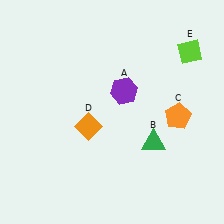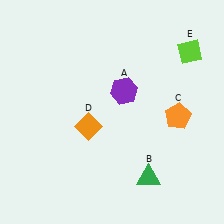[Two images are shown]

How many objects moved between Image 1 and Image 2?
1 object moved between the two images.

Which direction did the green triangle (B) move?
The green triangle (B) moved down.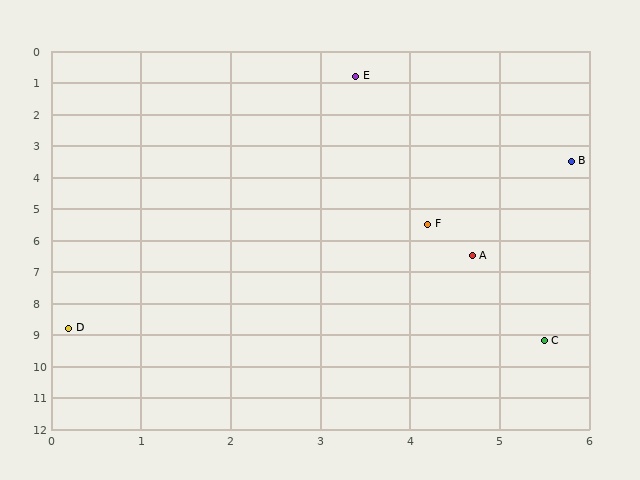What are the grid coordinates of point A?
Point A is at approximately (4.7, 6.5).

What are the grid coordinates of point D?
Point D is at approximately (0.2, 8.8).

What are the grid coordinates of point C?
Point C is at approximately (5.5, 9.2).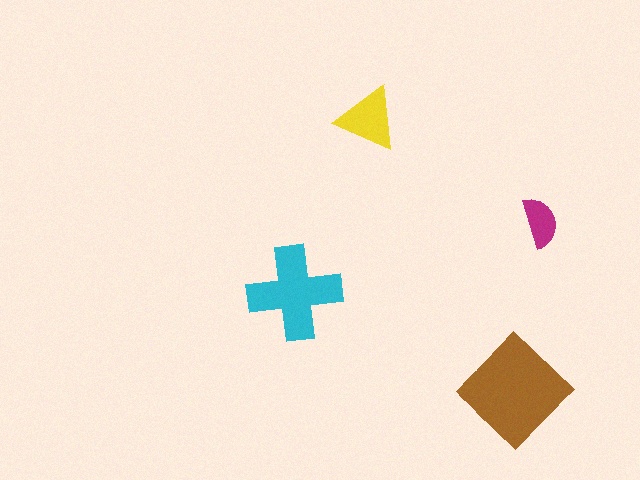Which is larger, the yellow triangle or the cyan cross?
The cyan cross.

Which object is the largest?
The brown diamond.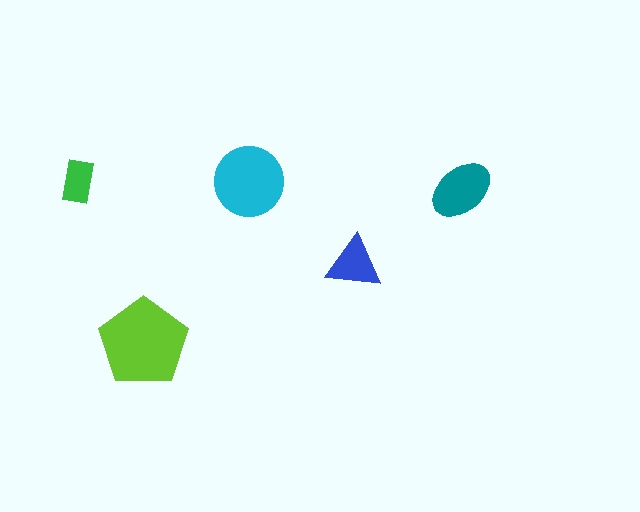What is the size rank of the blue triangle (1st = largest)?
4th.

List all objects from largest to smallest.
The lime pentagon, the cyan circle, the teal ellipse, the blue triangle, the green rectangle.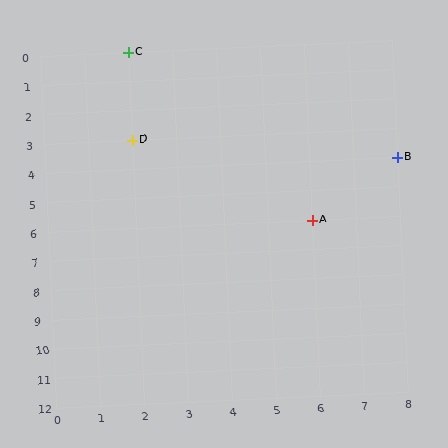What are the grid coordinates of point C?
Point C is at grid coordinates (2, 0).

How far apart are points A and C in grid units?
Points A and C are 4 columns and 6 rows apart (about 7.2 grid units diagonally).